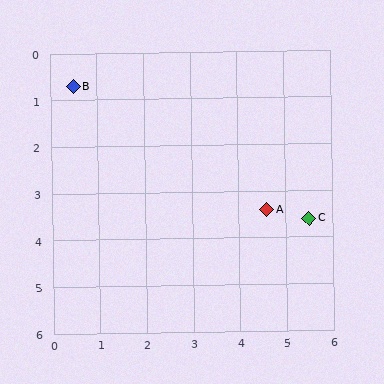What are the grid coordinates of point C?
Point C is at approximately (5.5, 3.6).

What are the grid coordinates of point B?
Point B is at approximately (0.5, 0.7).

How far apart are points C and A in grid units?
Points C and A are about 0.9 grid units apart.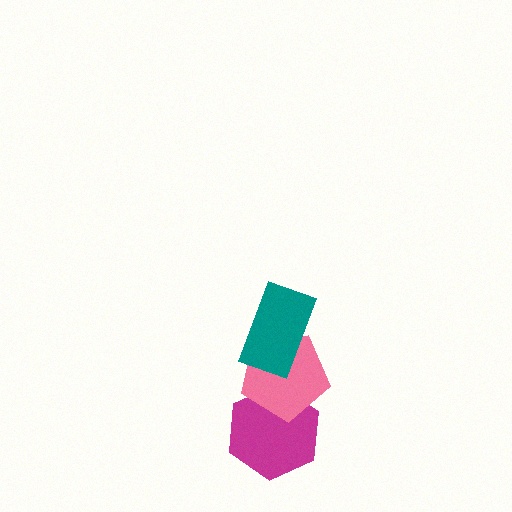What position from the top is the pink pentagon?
The pink pentagon is 2nd from the top.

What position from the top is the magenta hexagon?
The magenta hexagon is 3rd from the top.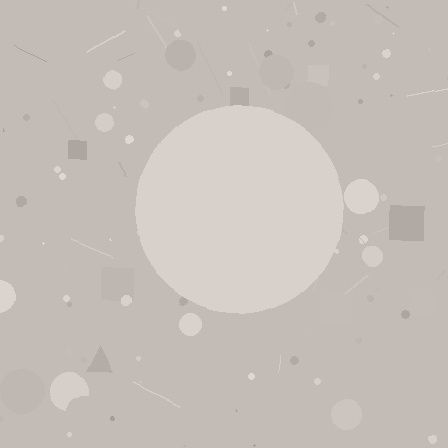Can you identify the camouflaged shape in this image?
The camouflaged shape is a circle.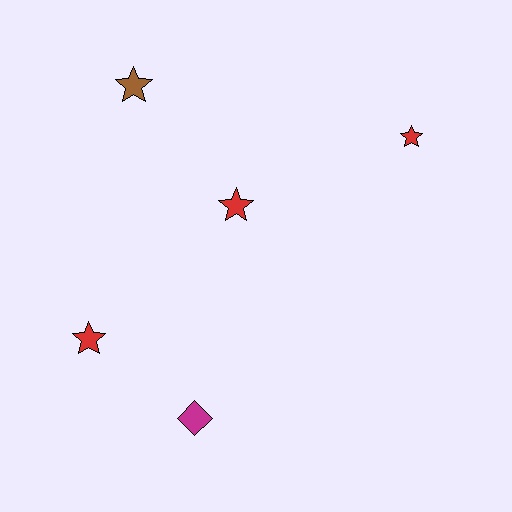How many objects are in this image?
There are 5 objects.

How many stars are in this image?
There are 4 stars.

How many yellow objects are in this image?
There are no yellow objects.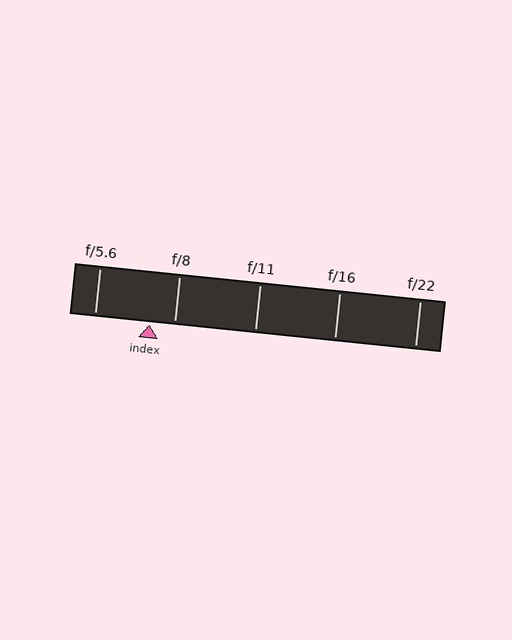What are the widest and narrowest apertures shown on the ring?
The widest aperture shown is f/5.6 and the narrowest is f/22.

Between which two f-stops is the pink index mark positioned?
The index mark is between f/5.6 and f/8.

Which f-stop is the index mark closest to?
The index mark is closest to f/8.